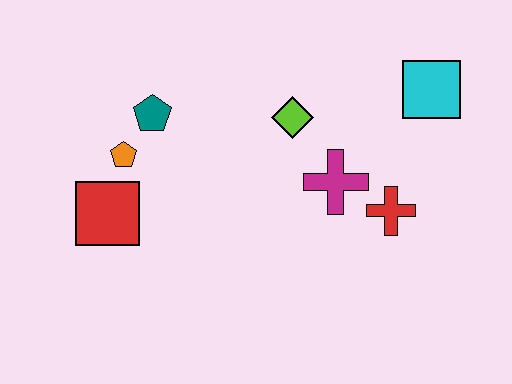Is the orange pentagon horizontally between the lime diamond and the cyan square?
No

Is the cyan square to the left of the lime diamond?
No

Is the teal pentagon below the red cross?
No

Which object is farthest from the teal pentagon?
The cyan square is farthest from the teal pentagon.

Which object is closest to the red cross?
The magenta cross is closest to the red cross.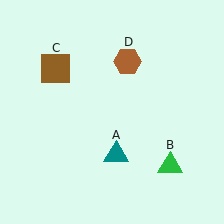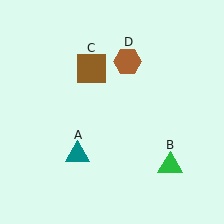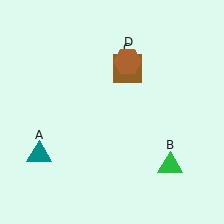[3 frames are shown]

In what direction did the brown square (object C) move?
The brown square (object C) moved right.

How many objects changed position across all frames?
2 objects changed position: teal triangle (object A), brown square (object C).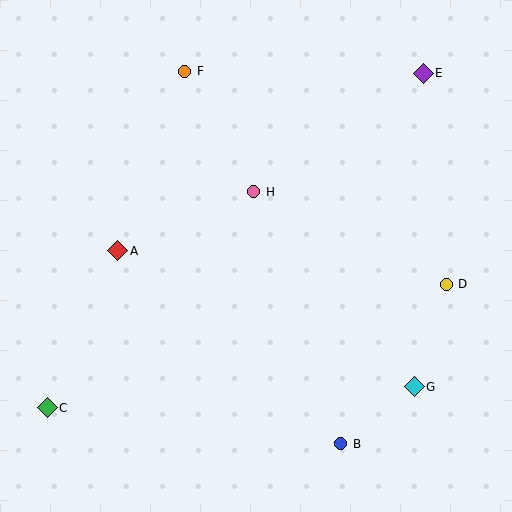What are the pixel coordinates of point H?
Point H is at (254, 192).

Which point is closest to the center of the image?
Point H at (254, 192) is closest to the center.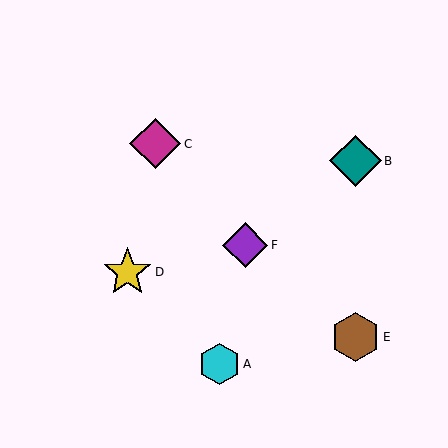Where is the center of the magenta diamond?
The center of the magenta diamond is at (155, 144).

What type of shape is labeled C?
Shape C is a magenta diamond.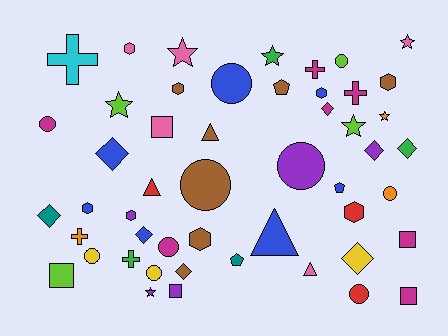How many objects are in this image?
There are 50 objects.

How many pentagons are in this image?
There are 3 pentagons.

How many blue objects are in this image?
There are 7 blue objects.